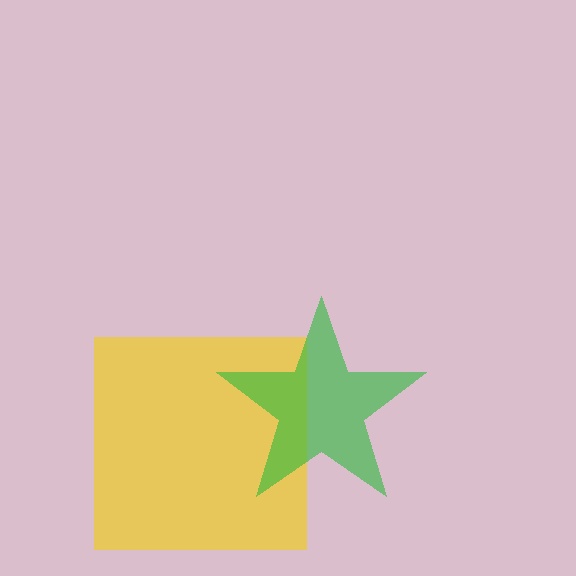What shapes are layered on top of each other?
The layered shapes are: a yellow square, a green star.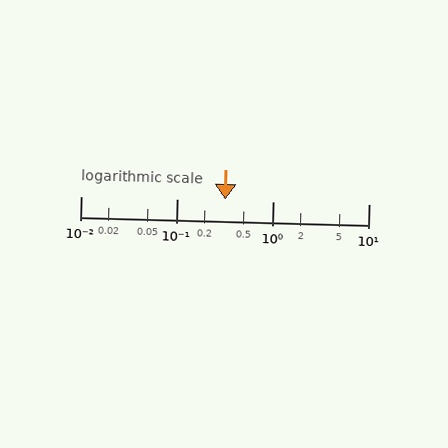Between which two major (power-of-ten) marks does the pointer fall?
The pointer is between 0.1 and 1.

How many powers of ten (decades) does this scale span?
The scale spans 3 decades, from 0.01 to 10.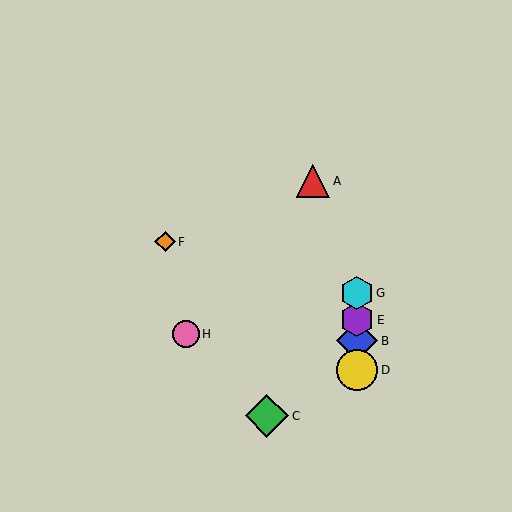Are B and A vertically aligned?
No, B is at x≈357 and A is at x≈313.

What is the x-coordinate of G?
Object G is at x≈357.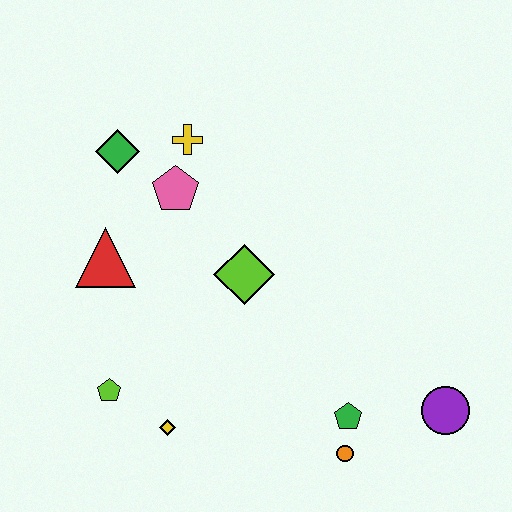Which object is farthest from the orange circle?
The green diamond is farthest from the orange circle.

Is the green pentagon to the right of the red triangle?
Yes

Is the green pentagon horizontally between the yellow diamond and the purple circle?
Yes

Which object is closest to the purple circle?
The green pentagon is closest to the purple circle.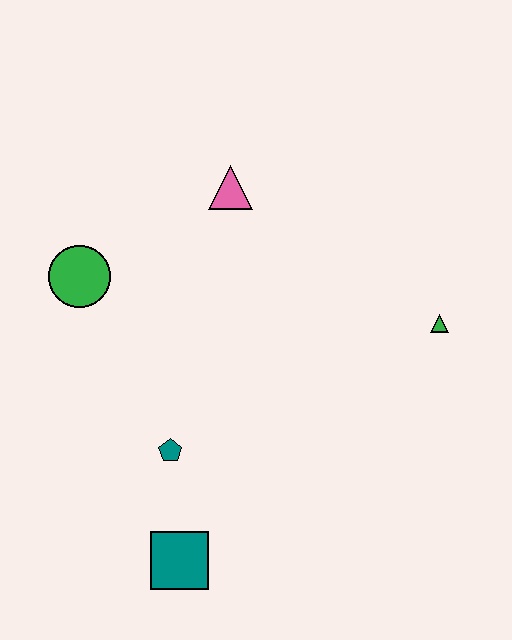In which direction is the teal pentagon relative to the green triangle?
The teal pentagon is to the left of the green triangle.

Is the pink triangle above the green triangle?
Yes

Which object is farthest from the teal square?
The pink triangle is farthest from the teal square.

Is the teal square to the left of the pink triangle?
Yes